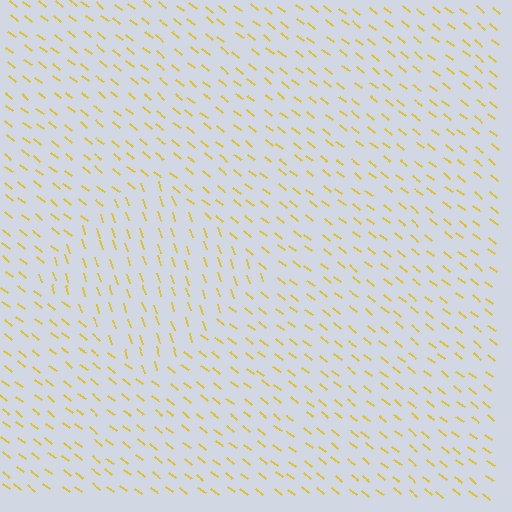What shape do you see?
I see a diamond.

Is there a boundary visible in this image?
Yes, there is a texture boundary formed by a change in line orientation.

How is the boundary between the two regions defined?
The boundary is defined purely by a change in line orientation (approximately 34 degrees difference). All lines are the same color and thickness.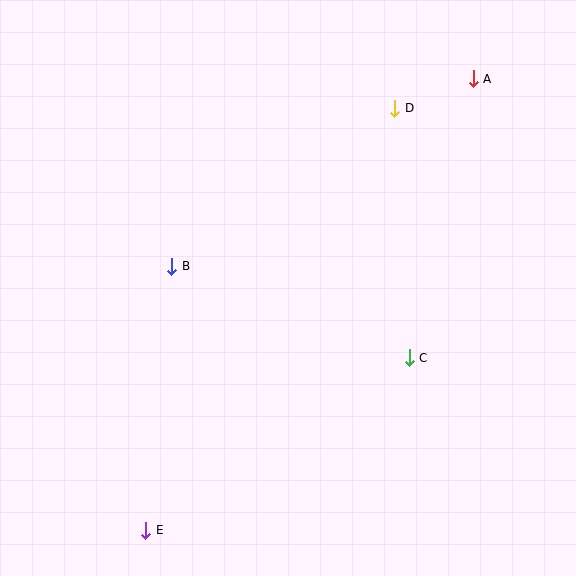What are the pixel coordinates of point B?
Point B is at (172, 266).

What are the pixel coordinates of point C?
Point C is at (409, 358).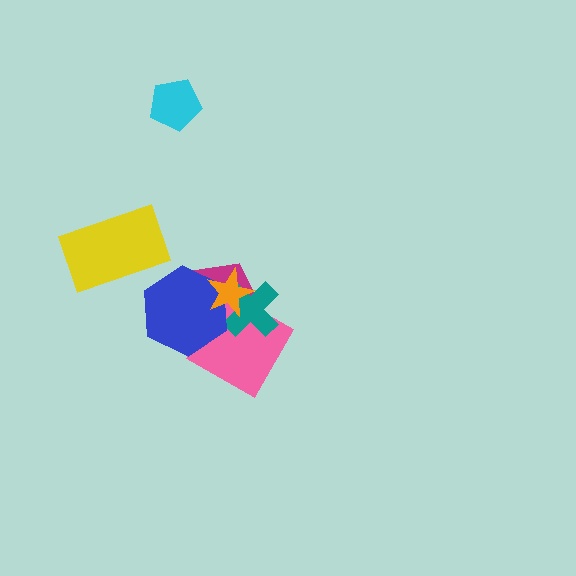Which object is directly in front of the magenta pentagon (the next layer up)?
The pink square is directly in front of the magenta pentagon.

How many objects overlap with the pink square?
4 objects overlap with the pink square.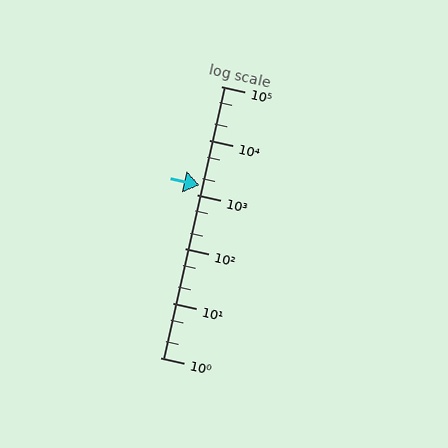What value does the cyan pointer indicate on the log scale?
The pointer indicates approximately 1500.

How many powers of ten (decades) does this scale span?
The scale spans 5 decades, from 1 to 100000.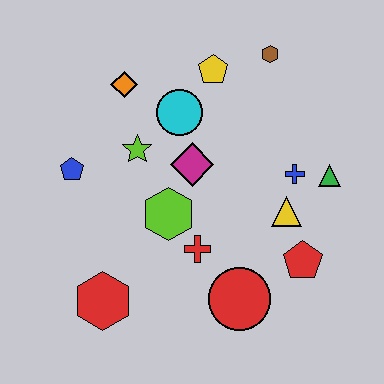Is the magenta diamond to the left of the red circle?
Yes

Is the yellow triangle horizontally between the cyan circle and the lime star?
No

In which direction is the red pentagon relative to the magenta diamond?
The red pentagon is to the right of the magenta diamond.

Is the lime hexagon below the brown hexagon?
Yes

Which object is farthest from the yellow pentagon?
The red hexagon is farthest from the yellow pentagon.